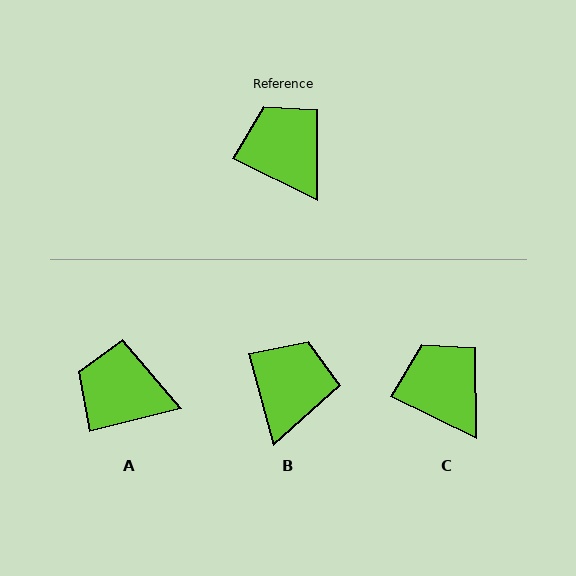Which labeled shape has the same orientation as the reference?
C.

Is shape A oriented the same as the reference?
No, it is off by about 40 degrees.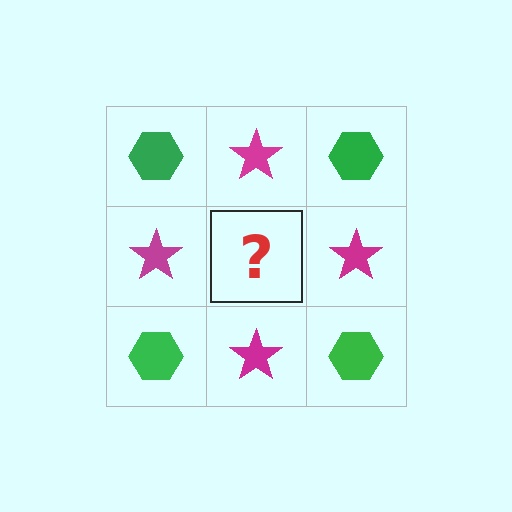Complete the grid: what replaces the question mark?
The question mark should be replaced with a green hexagon.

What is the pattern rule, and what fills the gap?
The rule is that it alternates green hexagon and magenta star in a checkerboard pattern. The gap should be filled with a green hexagon.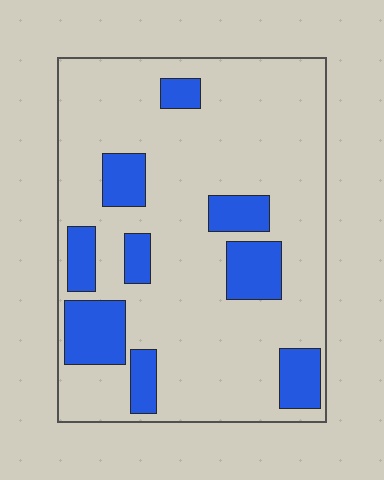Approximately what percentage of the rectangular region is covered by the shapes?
Approximately 20%.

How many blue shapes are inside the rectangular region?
9.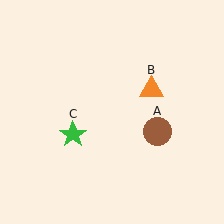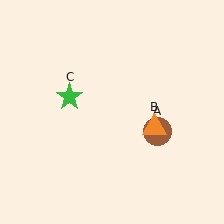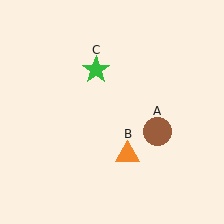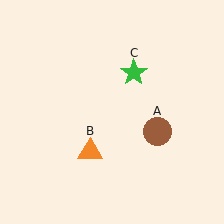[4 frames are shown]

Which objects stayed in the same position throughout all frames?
Brown circle (object A) remained stationary.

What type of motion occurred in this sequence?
The orange triangle (object B), green star (object C) rotated clockwise around the center of the scene.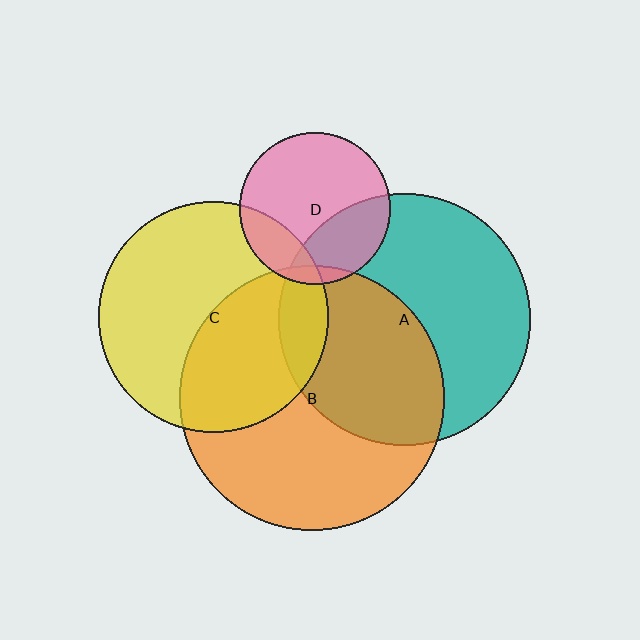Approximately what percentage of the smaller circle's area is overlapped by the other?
Approximately 45%.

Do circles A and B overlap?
Yes.